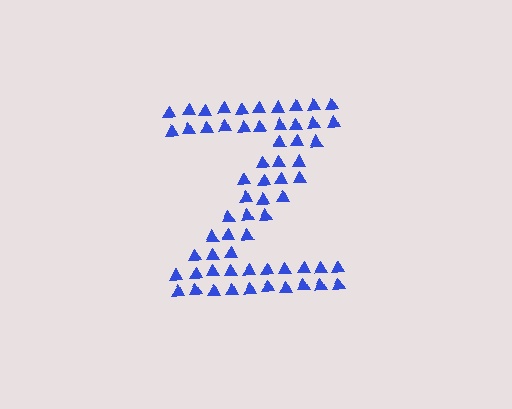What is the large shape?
The large shape is the letter Z.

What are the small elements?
The small elements are triangles.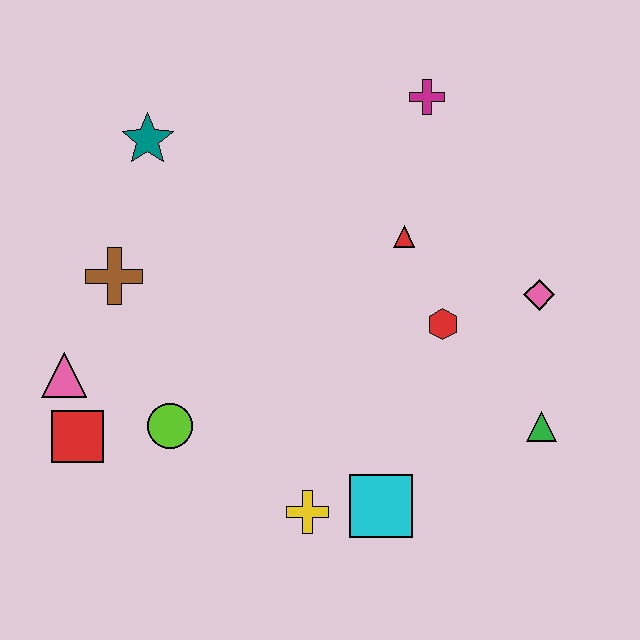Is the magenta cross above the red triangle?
Yes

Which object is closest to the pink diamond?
The red hexagon is closest to the pink diamond.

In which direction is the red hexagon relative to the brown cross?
The red hexagon is to the right of the brown cross.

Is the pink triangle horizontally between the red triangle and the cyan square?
No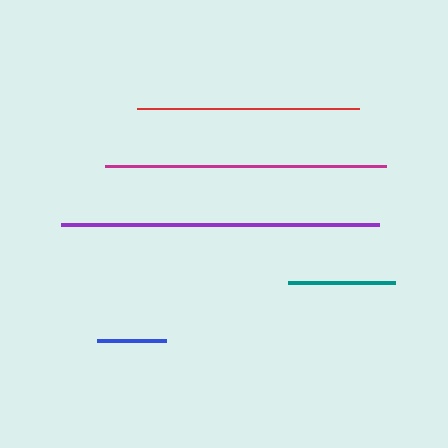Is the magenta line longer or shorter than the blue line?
The magenta line is longer than the blue line.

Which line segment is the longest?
The purple line is the longest at approximately 318 pixels.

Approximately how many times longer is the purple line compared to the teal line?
The purple line is approximately 3.0 times the length of the teal line.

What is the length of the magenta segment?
The magenta segment is approximately 282 pixels long.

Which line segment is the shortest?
The blue line is the shortest at approximately 70 pixels.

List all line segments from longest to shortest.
From longest to shortest: purple, magenta, red, teal, blue.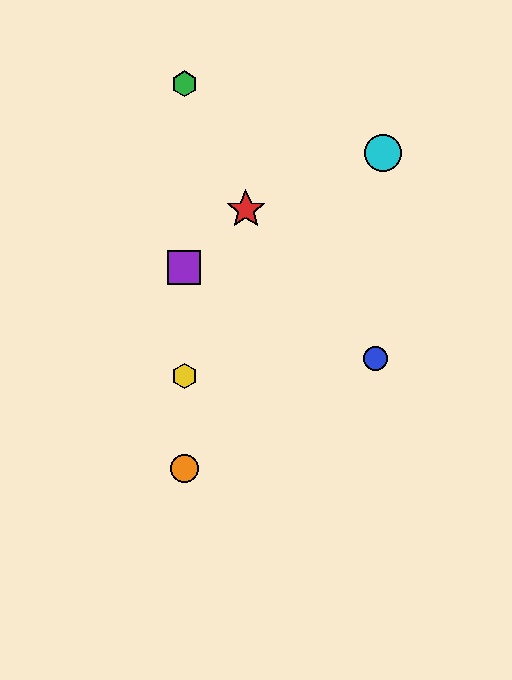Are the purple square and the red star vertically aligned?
No, the purple square is at x≈184 and the red star is at x≈246.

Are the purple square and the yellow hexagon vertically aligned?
Yes, both are at x≈184.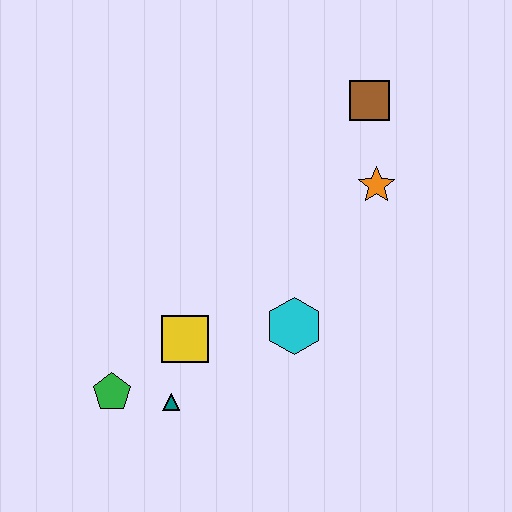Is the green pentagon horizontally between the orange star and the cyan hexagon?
No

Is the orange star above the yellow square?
Yes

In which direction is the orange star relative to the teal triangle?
The orange star is above the teal triangle.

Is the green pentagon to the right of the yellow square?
No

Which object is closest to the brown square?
The orange star is closest to the brown square.